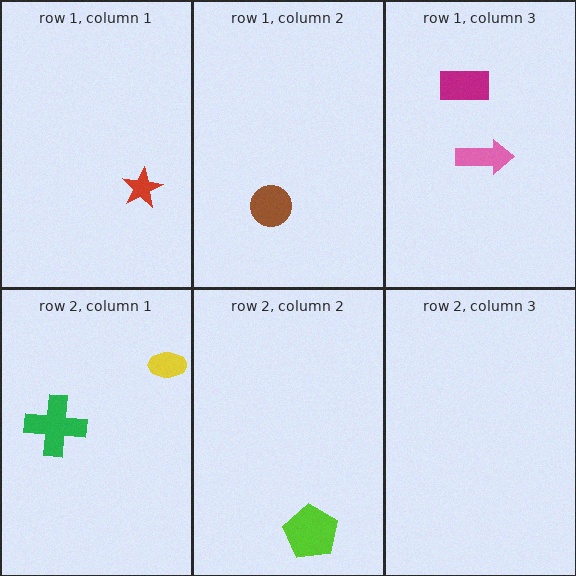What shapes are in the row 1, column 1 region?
The red star.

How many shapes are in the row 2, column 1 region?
2.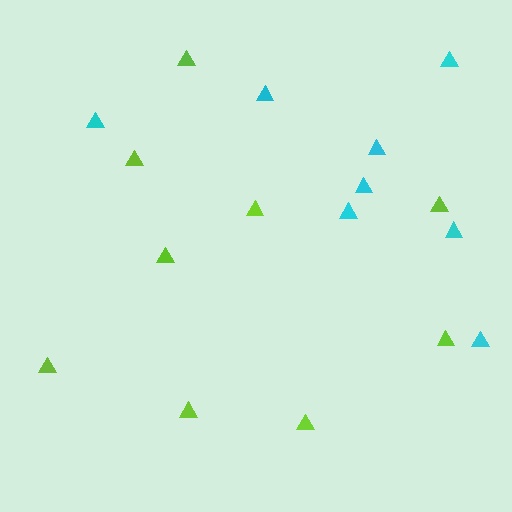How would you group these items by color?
There are 2 groups: one group of lime triangles (9) and one group of cyan triangles (8).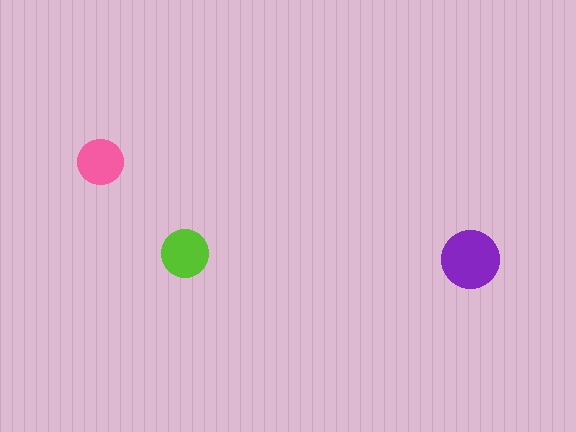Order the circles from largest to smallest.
the purple one, the lime one, the pink one.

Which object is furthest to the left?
The pink circle is leftmost.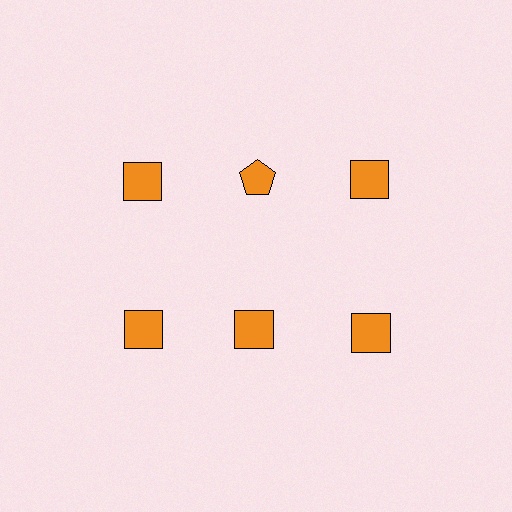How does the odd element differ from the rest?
It has a different shape: pentagon instead of square.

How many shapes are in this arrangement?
There are 6 shapes arranged in a grid pattern.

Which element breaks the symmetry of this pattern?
The orange pentagon in the top row, second from left column breaks the symmetry. All other shapes are orange squares.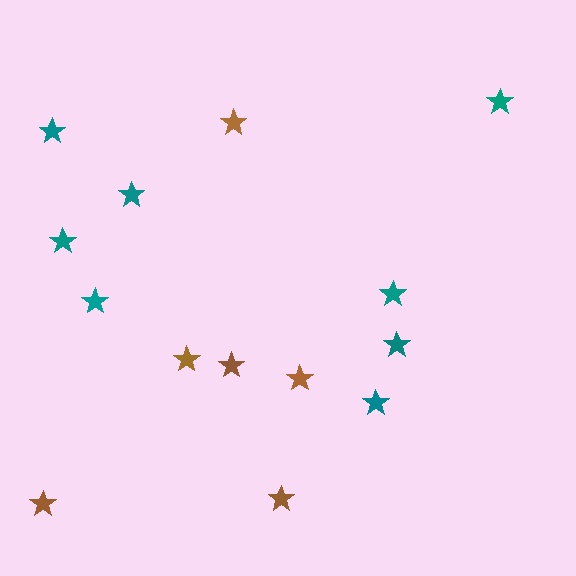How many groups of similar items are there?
There are 2 groups: one group of teal stars (8) and one group of brown stars (6).